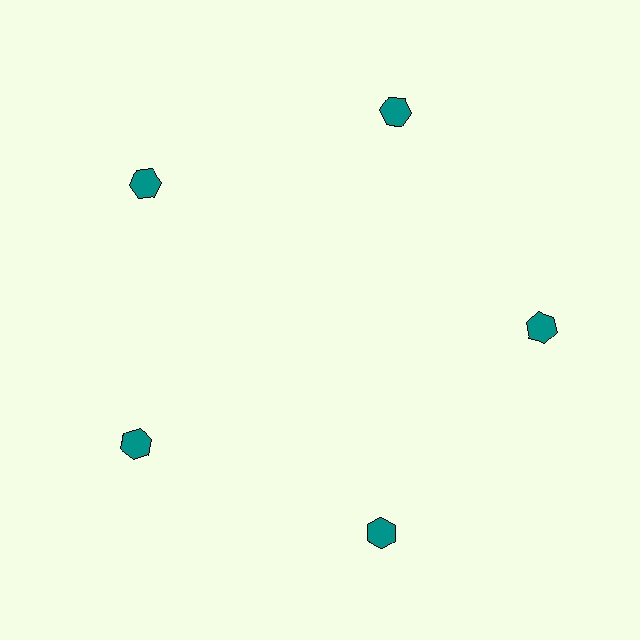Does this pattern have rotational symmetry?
Yes, this pattern has 5-fold rotational symmetry. It looks the same after rotating 72 degrees around the center.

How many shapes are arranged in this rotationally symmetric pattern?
There are 5 shapes, arranged in 5 groups of 1.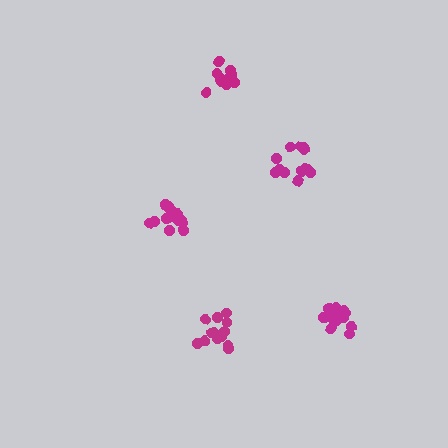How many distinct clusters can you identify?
There are 5 distinct clusters.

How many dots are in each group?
Group 1: 18 dots, Group 2: 13 dots, Group 3: 14 dots, Group 4: 17 dots, Group 5: 14 dots (76 total).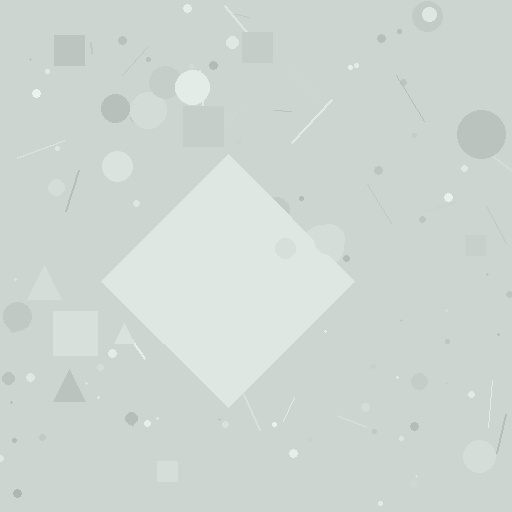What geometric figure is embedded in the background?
A diamond is embedded in the background.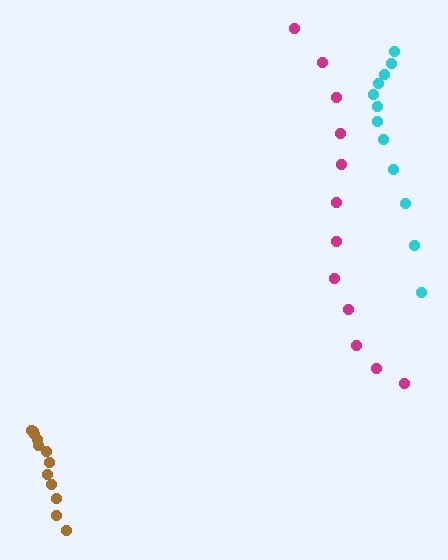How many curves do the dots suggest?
There are 3 distinct paths.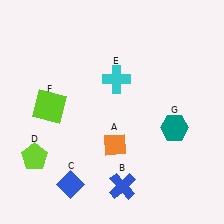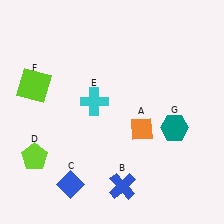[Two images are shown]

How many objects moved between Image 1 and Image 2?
3 objects moved between the two images.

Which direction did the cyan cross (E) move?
The cyan cross (E) moved down.